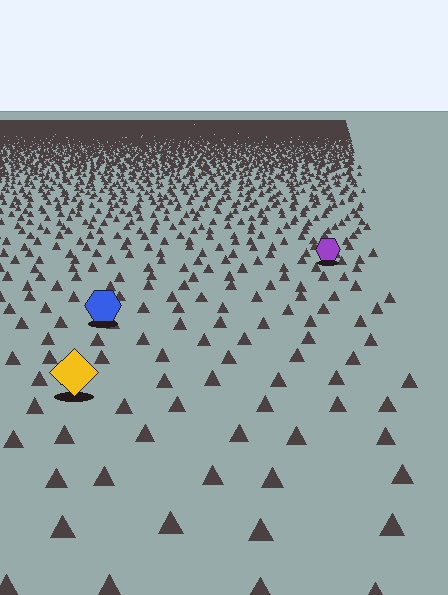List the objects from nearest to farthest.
From nearest to farthest: the yellow diamond, the blue hexagon, the purple hexagon.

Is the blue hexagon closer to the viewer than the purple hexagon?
Yes. The blue hexagon is closer — you can tell from the texture gradient: the ground texture is coarser near it.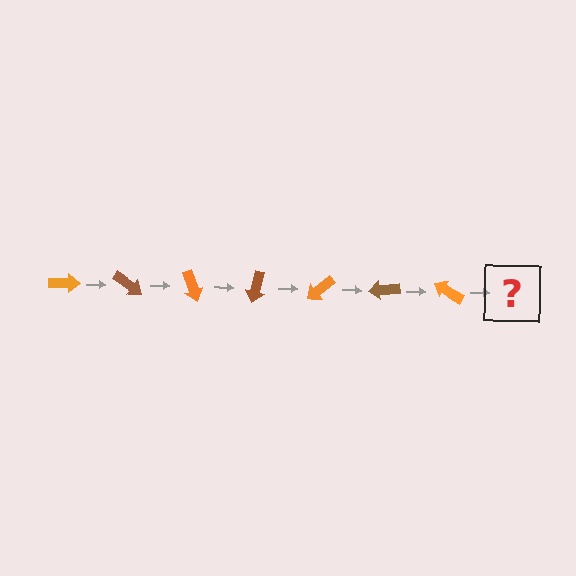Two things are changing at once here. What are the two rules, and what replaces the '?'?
The two rules are that it rotates 35 degrees each step and the color cycles through orange and brown. The '?' should be a brown arrow, rotated 245 degrees from the start.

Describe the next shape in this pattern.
It should be a brown arrow, rotated 245 degrees from the start.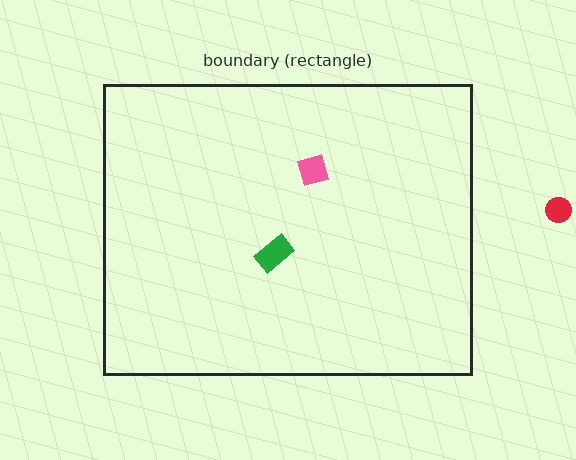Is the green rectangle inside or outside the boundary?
Inside.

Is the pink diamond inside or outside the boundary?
Inside.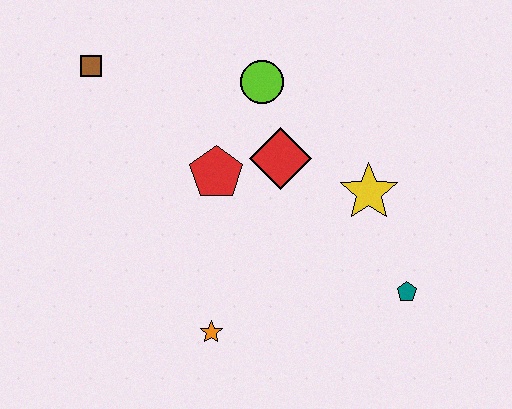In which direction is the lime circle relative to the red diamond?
The lime circle is above the red diamond.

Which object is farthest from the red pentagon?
The teal pentagon is farthest from the red pentagon.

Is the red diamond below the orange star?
No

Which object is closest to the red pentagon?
The red diamond is closest to the red pentagon.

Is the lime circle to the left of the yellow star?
Yes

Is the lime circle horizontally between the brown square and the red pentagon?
No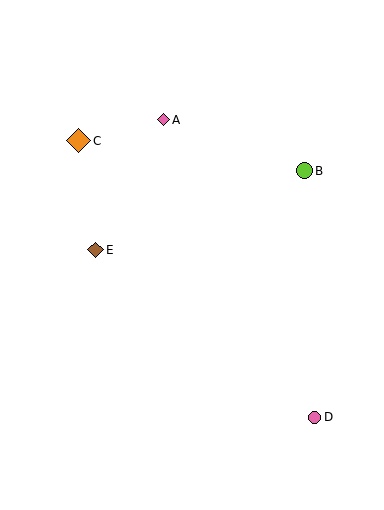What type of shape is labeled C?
Shape C is an orange diamond.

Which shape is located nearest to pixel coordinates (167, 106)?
The pink diamond (labeled A) at (163, 120) is nearest to that location.